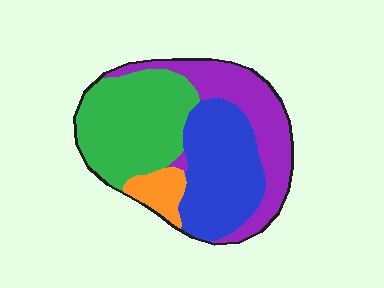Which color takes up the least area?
Orange, at roughly 10%.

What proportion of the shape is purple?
Purple takes up about one quarter (1/4) of the shape.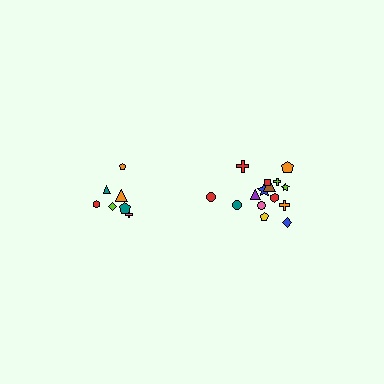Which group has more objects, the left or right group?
The right group.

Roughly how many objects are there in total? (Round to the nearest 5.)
Roughly 20 objects in total.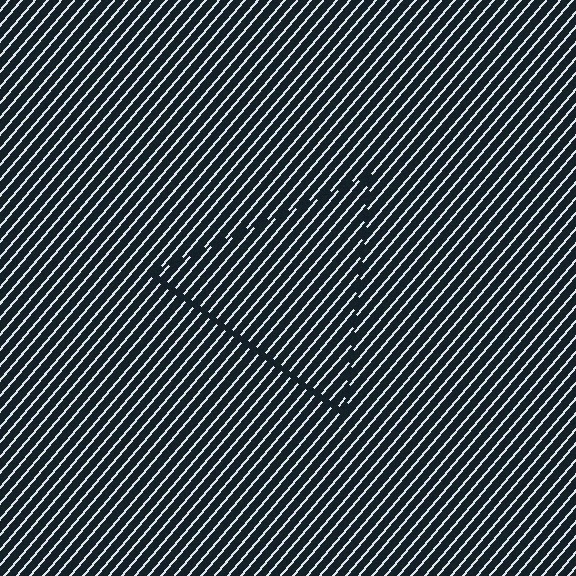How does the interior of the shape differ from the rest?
The interior of the shape contains the same grating, shifted by half a period — the contour is defined by the phase discontinuity where line-ends from the inner and outer gratings abut.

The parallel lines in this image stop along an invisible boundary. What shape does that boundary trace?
An illusory triangle. The interior of the shape contains the same grating, shifted by half a period — the contour is defined by the phase discontinuity where line-ends from the inner and outer gratings abut.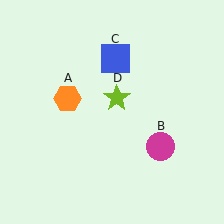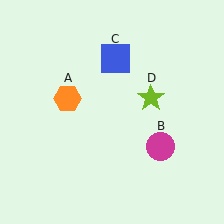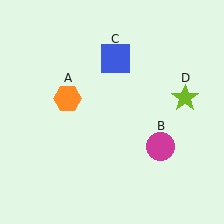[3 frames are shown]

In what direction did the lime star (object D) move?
The lime star (object D) moved right.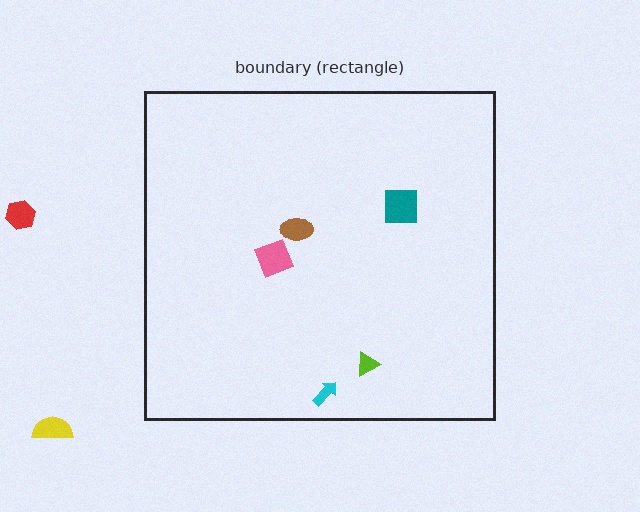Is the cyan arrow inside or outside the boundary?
Inside.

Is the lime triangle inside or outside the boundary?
Inside.